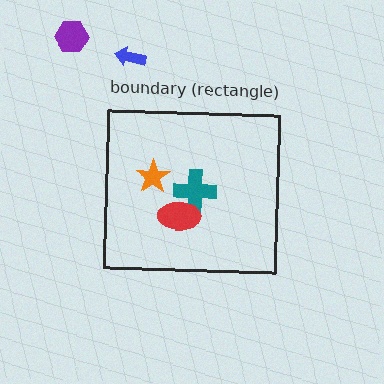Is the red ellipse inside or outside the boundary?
Inside.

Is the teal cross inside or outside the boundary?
Inside.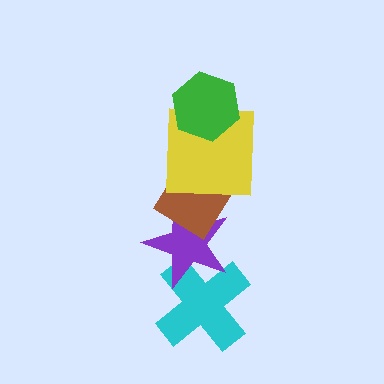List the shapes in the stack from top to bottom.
From top to bottom: the green hexagon, the yellow square, the brown diamond, the purple star, the cyan cross.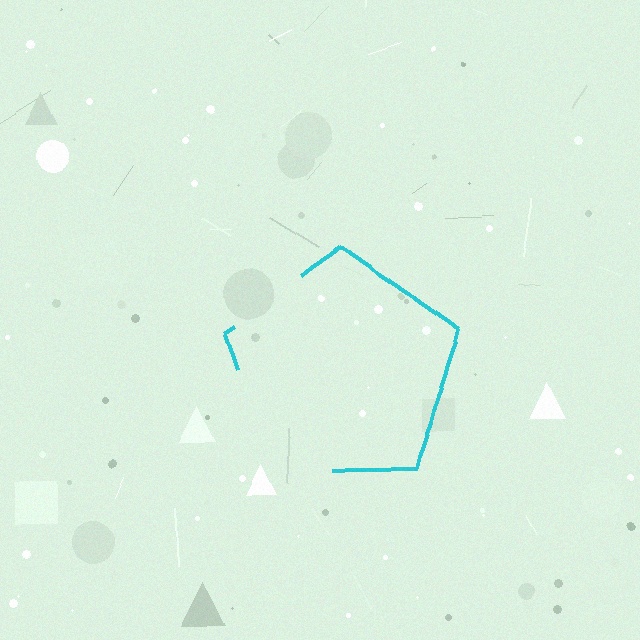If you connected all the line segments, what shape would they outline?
They would outline a pentagon.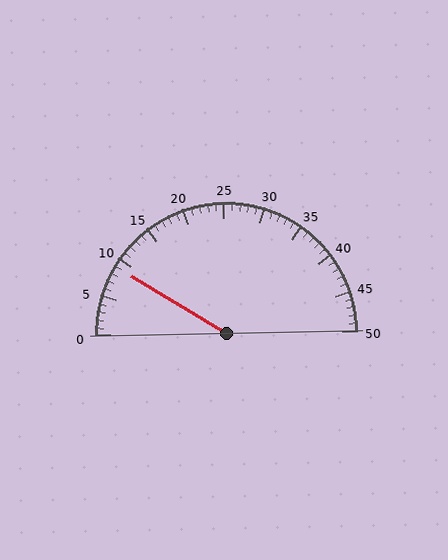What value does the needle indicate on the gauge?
The needle indicates approximately 9.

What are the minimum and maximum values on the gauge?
The gauge ranges from 0 to 50.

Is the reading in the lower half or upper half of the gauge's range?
The reading is in the lower half of the range (0 to 50).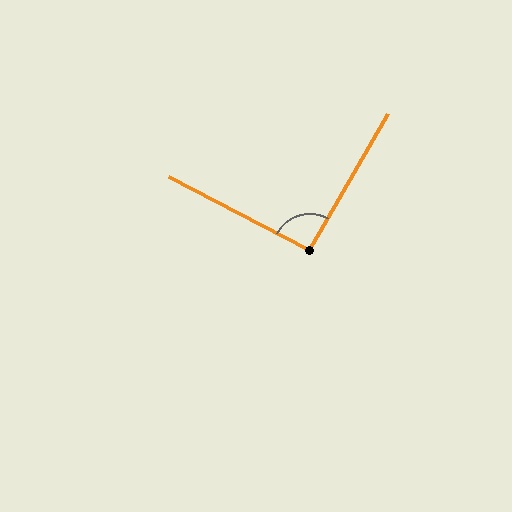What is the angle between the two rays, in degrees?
Approximately 92 degrees.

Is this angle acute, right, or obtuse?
It is approximately a right angle.